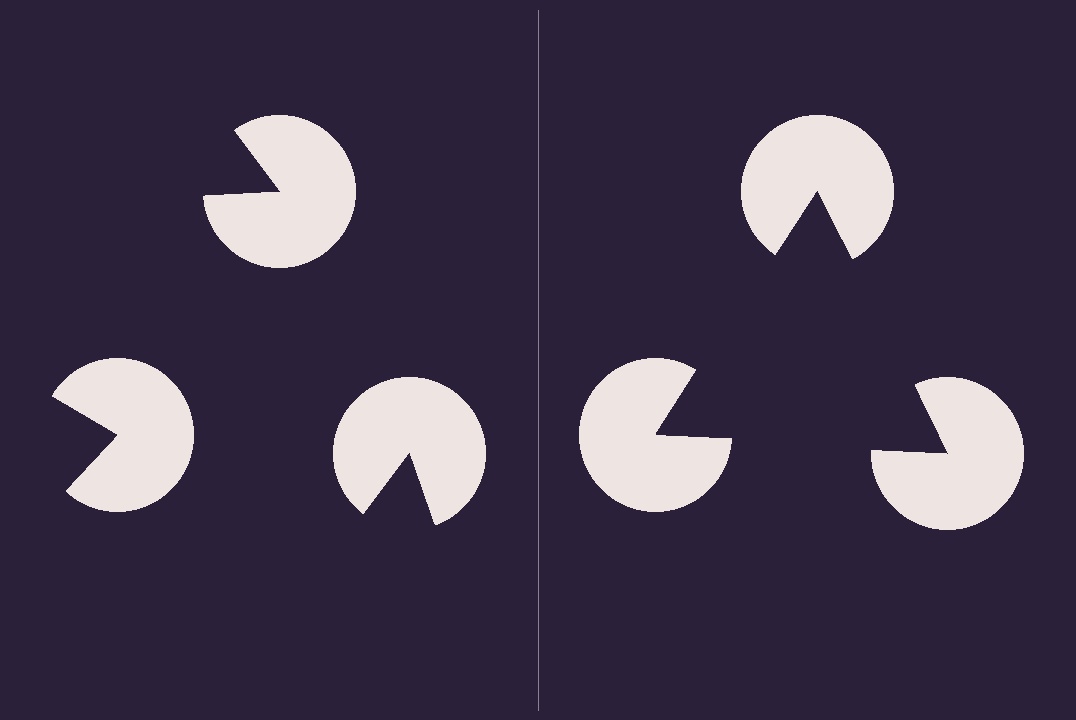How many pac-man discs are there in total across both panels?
6 — 3 on each side.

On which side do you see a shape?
An illusory triangle appears on the right side. On the left side the wedge cuts are rotated, so no coherent shape forms.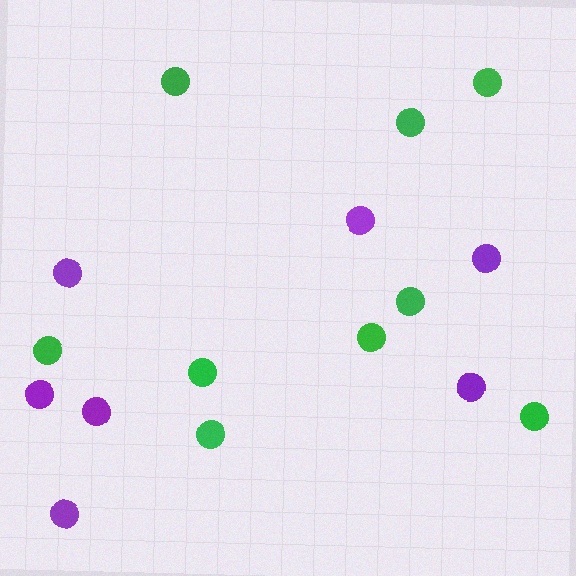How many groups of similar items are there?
There are 2 groups: one group of purple circles (7) and one group of green circles (9).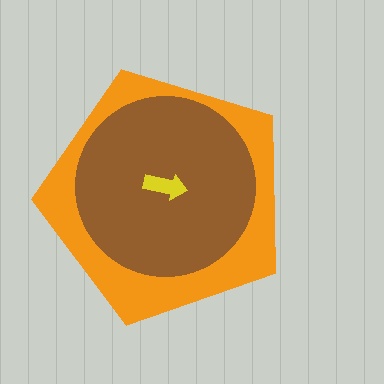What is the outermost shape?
The orange pentagon.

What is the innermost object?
The yellow arrow.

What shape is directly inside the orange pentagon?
The brown circle.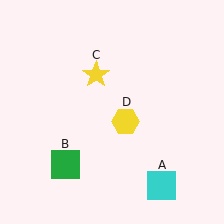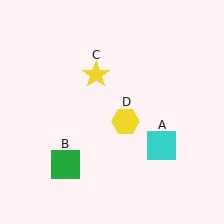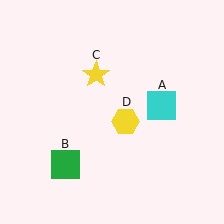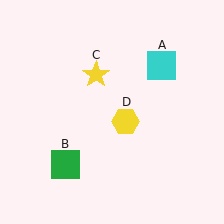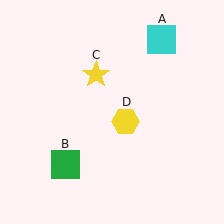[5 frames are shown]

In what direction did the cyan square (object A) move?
The cyan square (object A) moved up.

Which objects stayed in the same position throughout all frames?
Green square (object B) and yellow star (object C) and yellow hexagon (object D) remained stationary.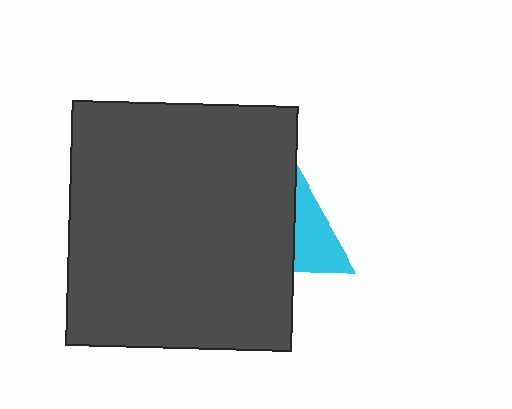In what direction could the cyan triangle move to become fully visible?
The cyan triangle could move right. That would shift it out from behind the dark gray rectangle entirely.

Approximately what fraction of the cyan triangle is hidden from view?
Roughly 57% of the cyan triangle is hidden behind the dark gray rectangle.